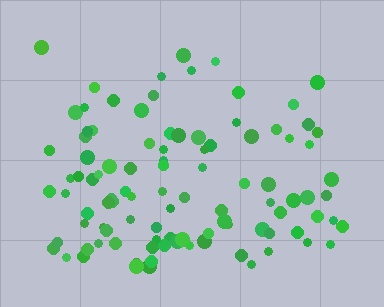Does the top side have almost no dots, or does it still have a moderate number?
Still a moderate number, just noticeably fewer than the bottom.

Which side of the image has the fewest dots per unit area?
The top.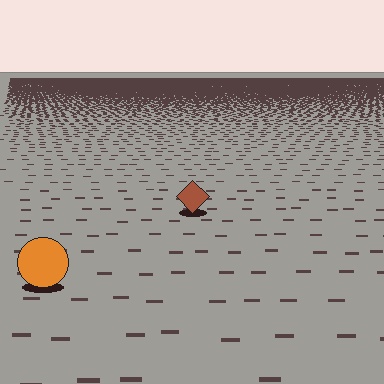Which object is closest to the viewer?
The orange circle is closest. The texture marks near it are larger and more spread out.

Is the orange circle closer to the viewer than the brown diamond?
Yes. The orange circle is closer — you can tell from the texture gradient: the ground texture is coarser near it.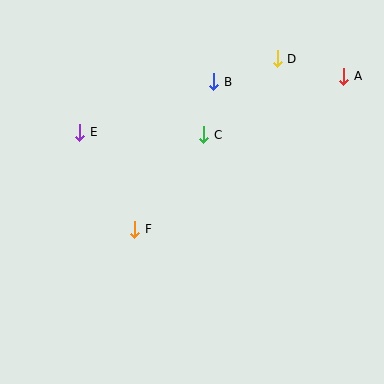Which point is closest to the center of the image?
Point C at (204, 135) is closest to the center.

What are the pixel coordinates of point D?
Point D is at (277, 59).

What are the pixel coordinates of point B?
Point B is at (214, 82).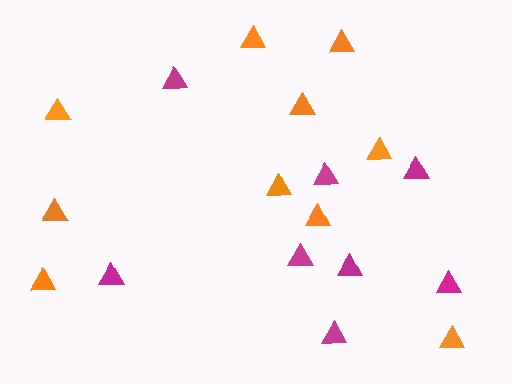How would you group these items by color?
There are 2 groups: one group of magenta triangles (8) and one group of orange triangles (10).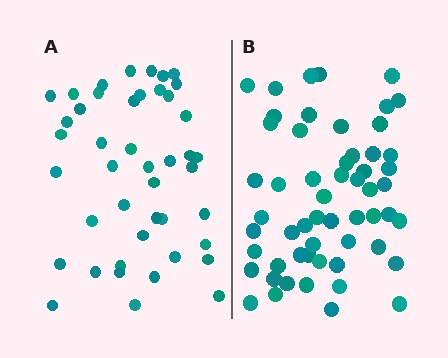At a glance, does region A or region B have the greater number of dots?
Region B (the right region) has more dots.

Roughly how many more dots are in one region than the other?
Region B has roughly 12 or so more dots than region A.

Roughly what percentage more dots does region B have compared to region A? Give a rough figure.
About 25% more.